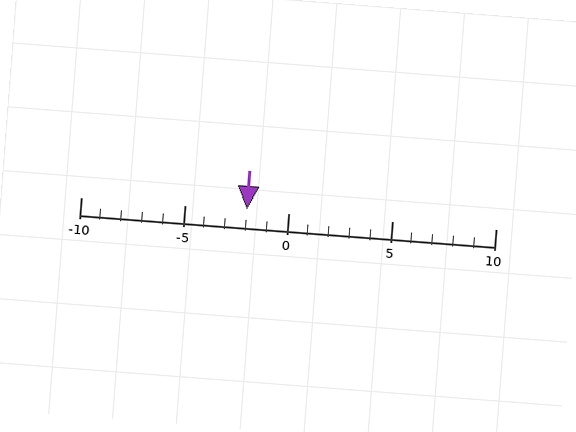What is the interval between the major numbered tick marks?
The major tick marks are spaced 5 units apart.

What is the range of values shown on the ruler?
The ruler shows values from -10 to 10.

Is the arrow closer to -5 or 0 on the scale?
The arrow is closer to 0.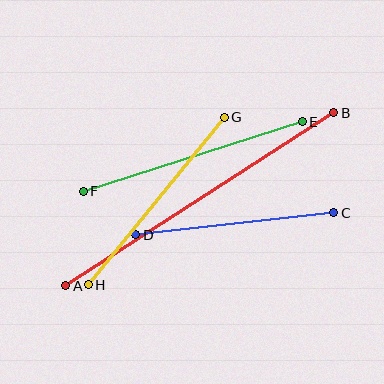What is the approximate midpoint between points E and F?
The midpoint is at approximately (193, 156) pixels.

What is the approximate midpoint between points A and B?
The midpoint is at approximately (200, 199) pixels.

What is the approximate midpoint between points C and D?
The midpoint is at approximately (235, 224) pixels.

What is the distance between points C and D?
The distance is approximately 199 pixels.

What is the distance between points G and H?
The distance is approximately 216 pixels.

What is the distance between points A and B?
The distance is approximately 319 pixels.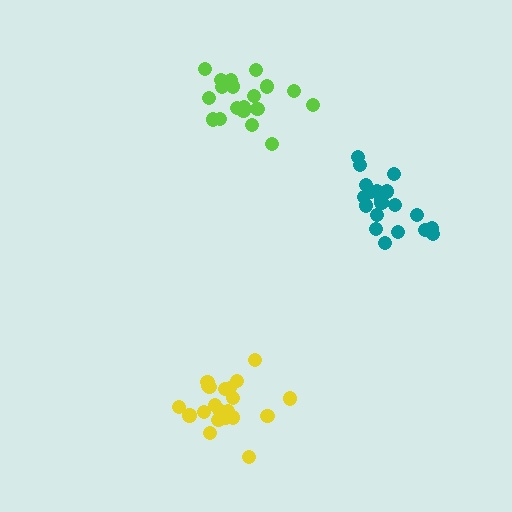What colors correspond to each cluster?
The clusters are colored: yellow, teal, lime.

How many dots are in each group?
Group 1: 21 dots, Group 2: 20 dots, Group 3: 20 dots (61 total).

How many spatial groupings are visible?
There are 3 spatial groupings.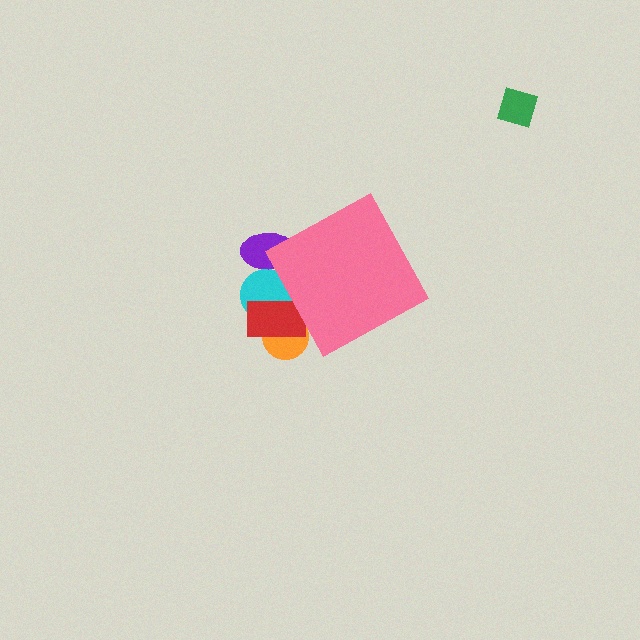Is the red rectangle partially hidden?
Yes, the red rectangle is partially hidden behind the pink diamond.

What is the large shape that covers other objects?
A pink diamond.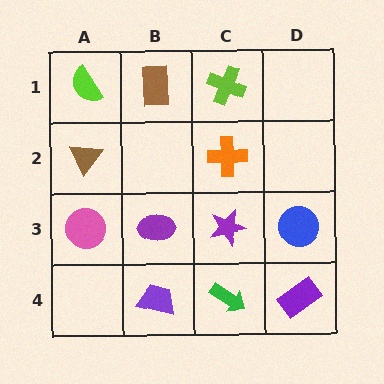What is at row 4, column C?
A green arrow.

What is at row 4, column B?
A purple trapezoid.